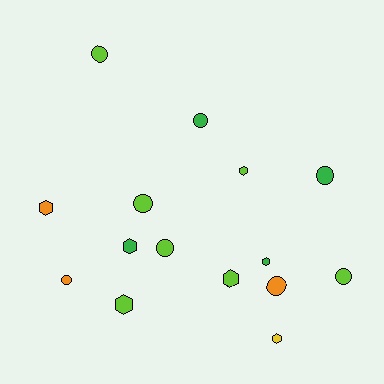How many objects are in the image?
There are 15 objects.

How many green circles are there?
There are 2 green circles.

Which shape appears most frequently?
Circle, with 8 objects.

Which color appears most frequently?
Lime, with 7 objects.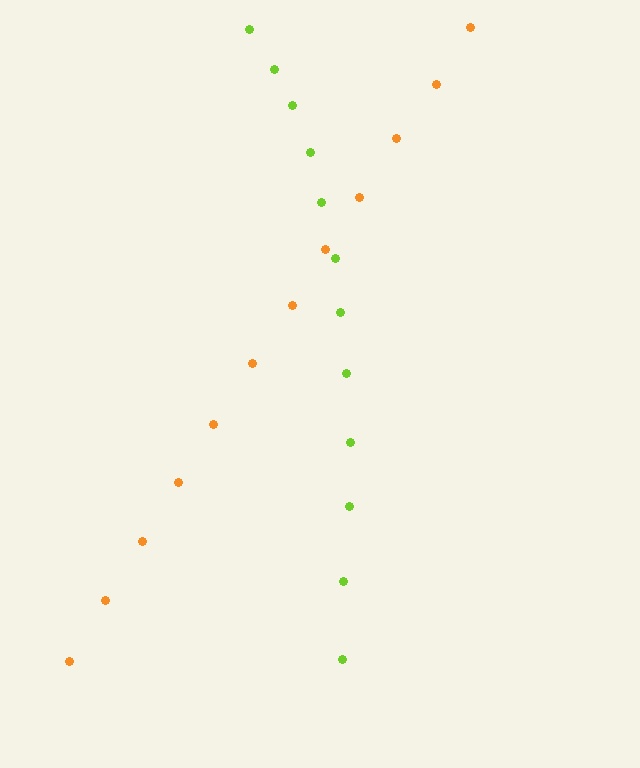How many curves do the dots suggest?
There are 2 distinct paths.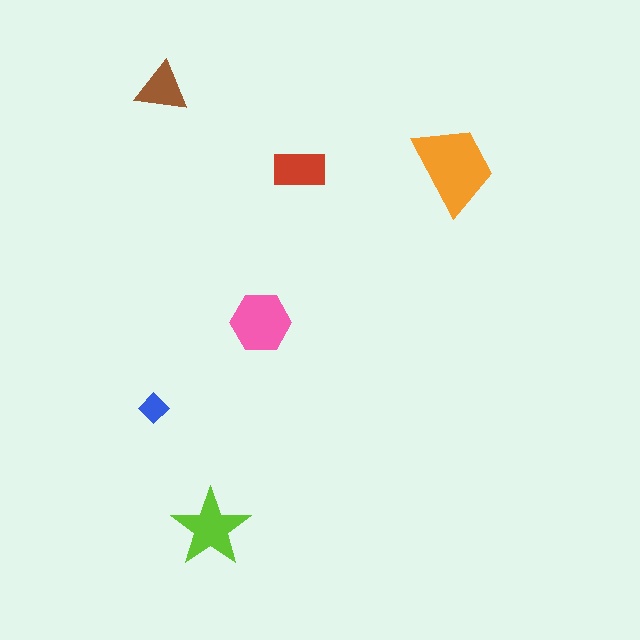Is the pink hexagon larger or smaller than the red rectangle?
Larger.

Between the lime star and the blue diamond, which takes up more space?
The lime star.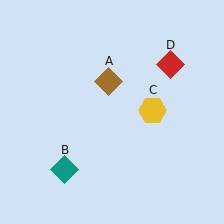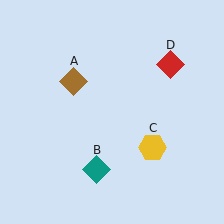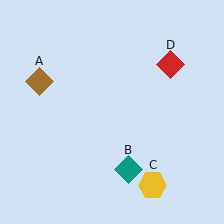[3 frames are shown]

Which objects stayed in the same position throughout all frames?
Red diamond (object D) remained stationary.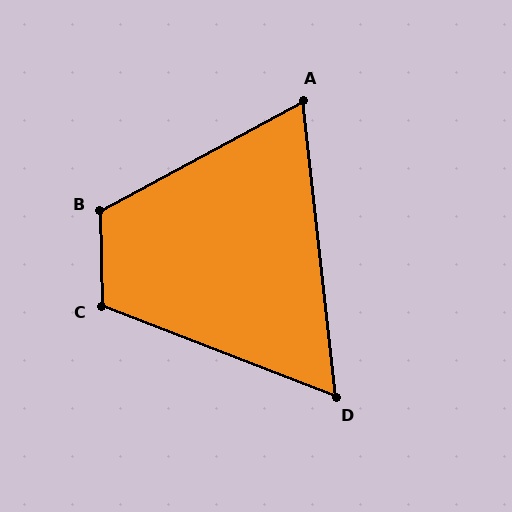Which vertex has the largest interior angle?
B, at approximately 117 degrees.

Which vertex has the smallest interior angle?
D, at approximately 63 degrees.